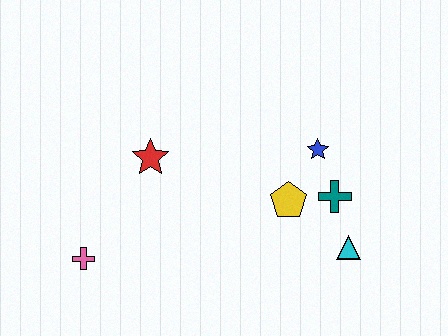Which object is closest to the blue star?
The teal cross is closest to the blue star.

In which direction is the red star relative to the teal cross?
The red star is to the left of the teal cross.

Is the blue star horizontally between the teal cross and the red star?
Yes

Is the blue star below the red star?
No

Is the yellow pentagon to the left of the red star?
No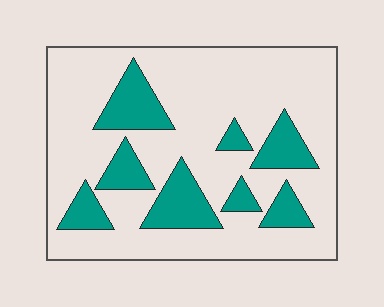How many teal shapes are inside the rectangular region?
8.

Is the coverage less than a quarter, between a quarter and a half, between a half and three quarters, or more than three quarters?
Less than a quarter.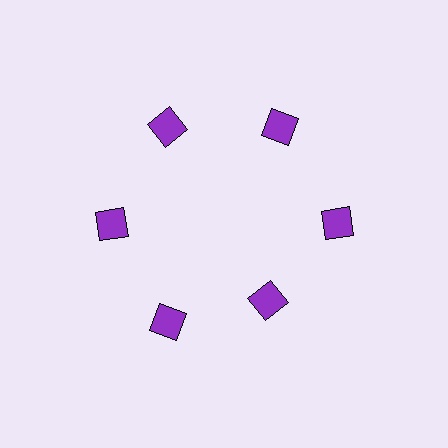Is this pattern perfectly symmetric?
No. The 6 purple squares are arranged in a ring, but one element near the 5 o'clock position is pulled inward toward the center, breaking the 6-fold rotational symmetry.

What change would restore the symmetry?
The symmetry would be restored by moving it outward, back onto the ring so that all 6 squares sit at equal angles and equal distance from the center.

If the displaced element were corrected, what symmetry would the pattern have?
It would have 6-fold rotational symmetry — the pattern would map onto itself every 60 degrees.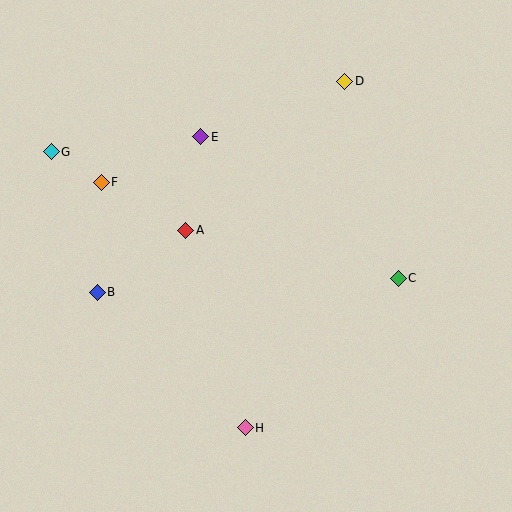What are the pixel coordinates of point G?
Point G is at (51, 152).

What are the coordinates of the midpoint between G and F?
The midpoint between G and F is at (76, 167).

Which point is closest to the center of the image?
Point A at (186, 230) is closest to the center.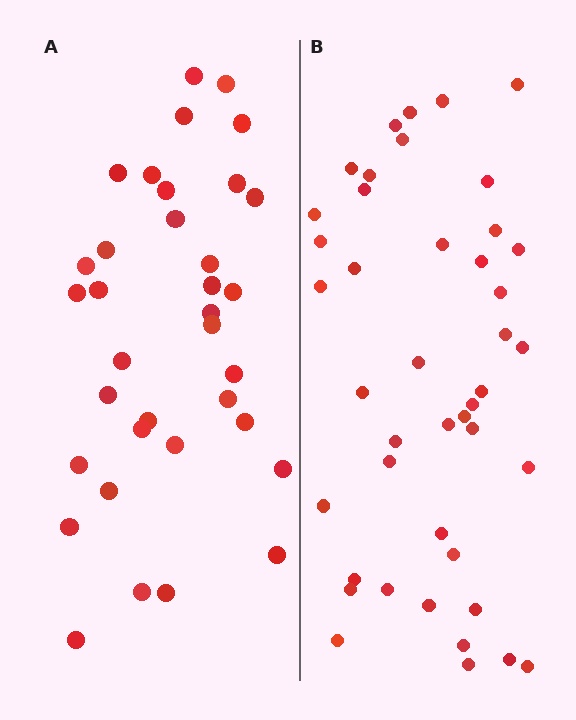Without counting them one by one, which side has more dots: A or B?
Region B (the right region) has more dots.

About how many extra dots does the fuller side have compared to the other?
Region B has roughly 8 or so more dots than region A.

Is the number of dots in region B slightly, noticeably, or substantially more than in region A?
Region B has only slightly more — the two regions are fairly close. The ratio is roughly 1.2 to 1.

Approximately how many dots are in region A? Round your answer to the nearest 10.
About 40 dots. (The exact count is 35, which rounds to 40.)